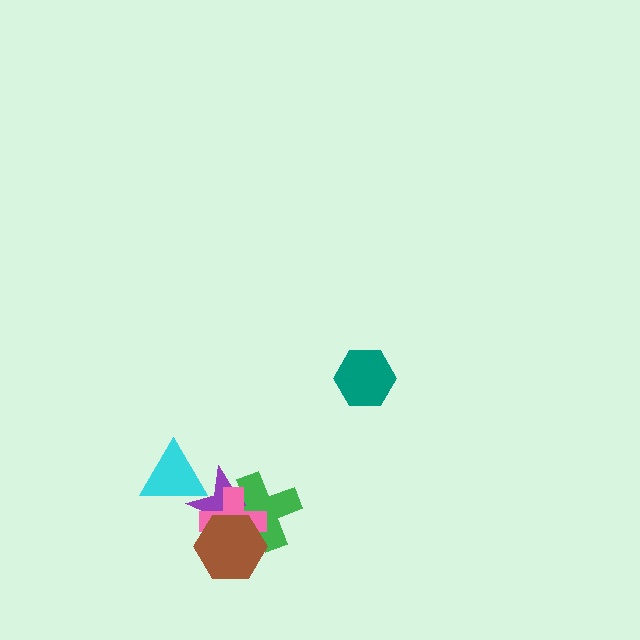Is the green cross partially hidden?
Yes, it is partially covered by another shape.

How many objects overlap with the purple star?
4 objects overlap with the purple star.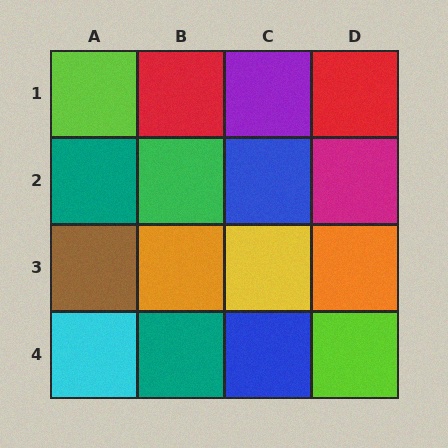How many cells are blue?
2 cells are blue.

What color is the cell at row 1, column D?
Red.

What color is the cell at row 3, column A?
Brown.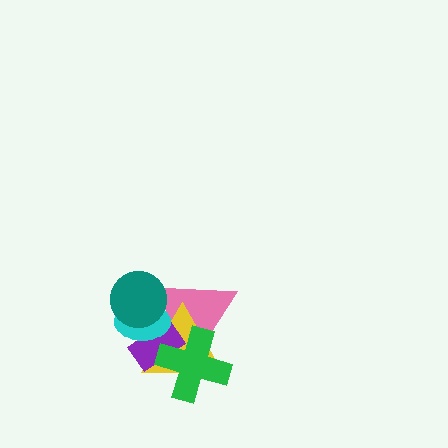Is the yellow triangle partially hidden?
Yes, it is partially covered by another shape.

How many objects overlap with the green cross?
3 objects overlap with the green cross.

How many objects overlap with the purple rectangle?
4 objects overlap with the purple rectangle.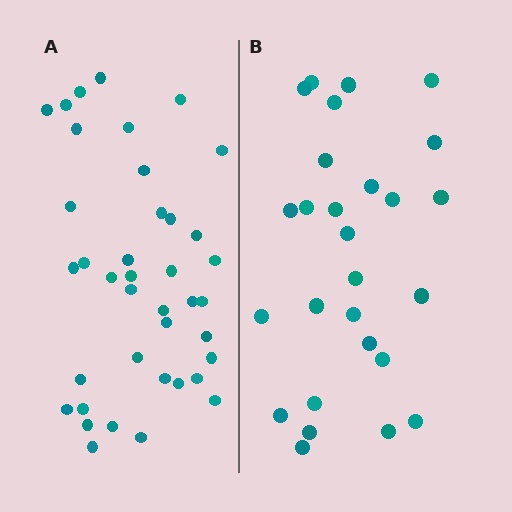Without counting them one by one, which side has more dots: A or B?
Region A (the left region) has more dots.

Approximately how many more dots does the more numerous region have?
Region A has roughly 12 or so more dots than region B.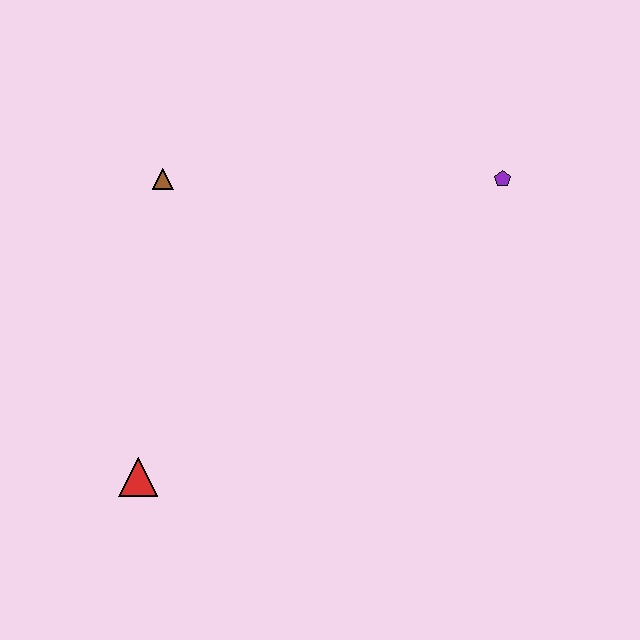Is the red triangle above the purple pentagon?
No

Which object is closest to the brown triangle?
The red triangle is closest to the brown triangle.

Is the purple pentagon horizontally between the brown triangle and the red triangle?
No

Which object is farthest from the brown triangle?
The purple pentagon is farthest from the brown triangle.